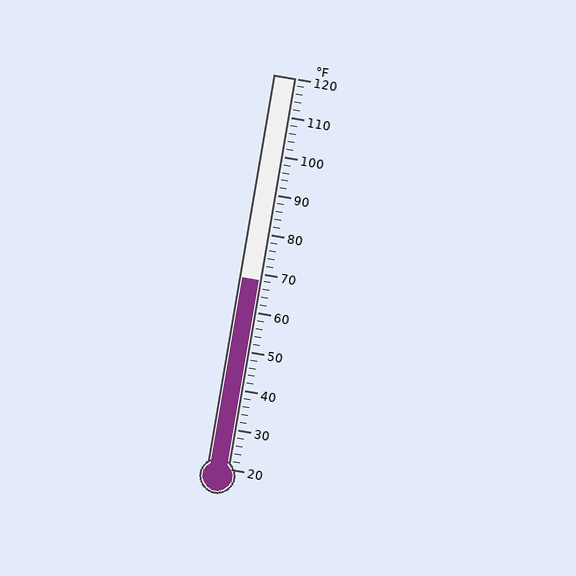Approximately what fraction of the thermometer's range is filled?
The thermometer is filled to approximately 50% of its range.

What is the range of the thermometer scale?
The thermometer scale ranges from 20°F to 120°F.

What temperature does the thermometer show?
The thermometer shows approximately 68°F.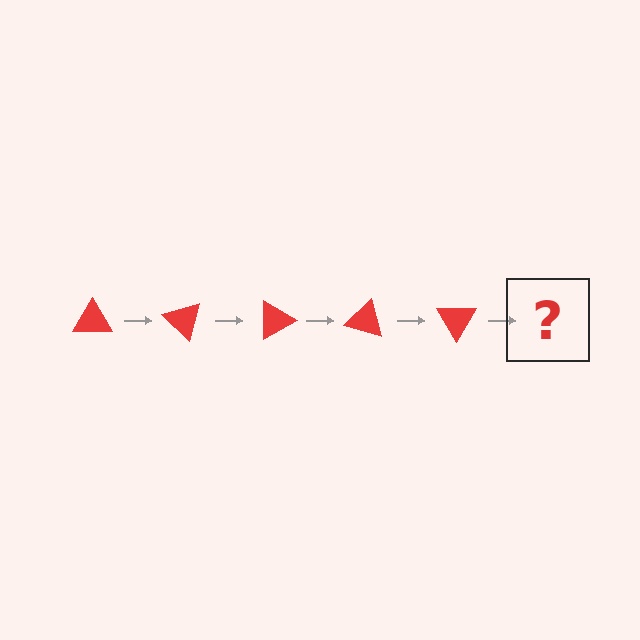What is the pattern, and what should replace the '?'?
The pattern is that the triangle rotates 45 degrees each step. The '?' should be a red triangle rotated 225 degrees.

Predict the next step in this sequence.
The next step is a red triangle rotated 225 degrees.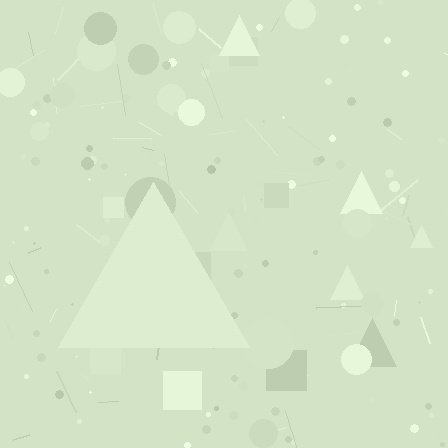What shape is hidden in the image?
A triangle is hidden in the image.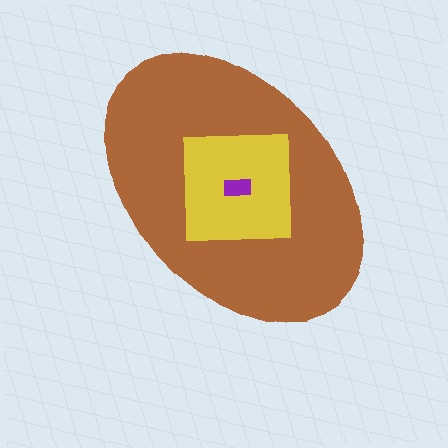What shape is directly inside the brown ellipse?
The yellow square.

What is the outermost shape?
The brown ellipse.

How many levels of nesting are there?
3.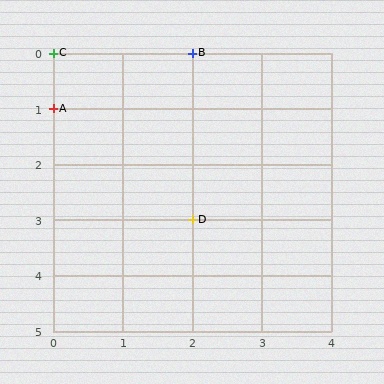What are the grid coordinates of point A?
Point A is at grid coordinates (0, 1).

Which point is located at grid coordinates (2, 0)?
Point B is at (2, 0).